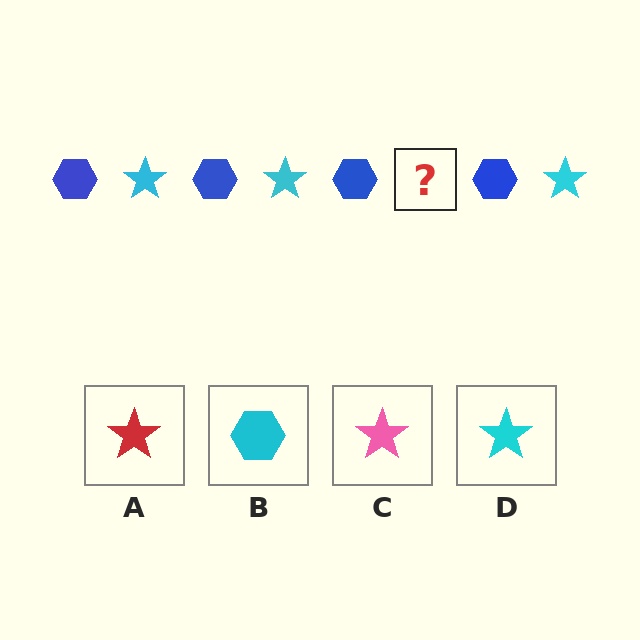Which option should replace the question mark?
Option D.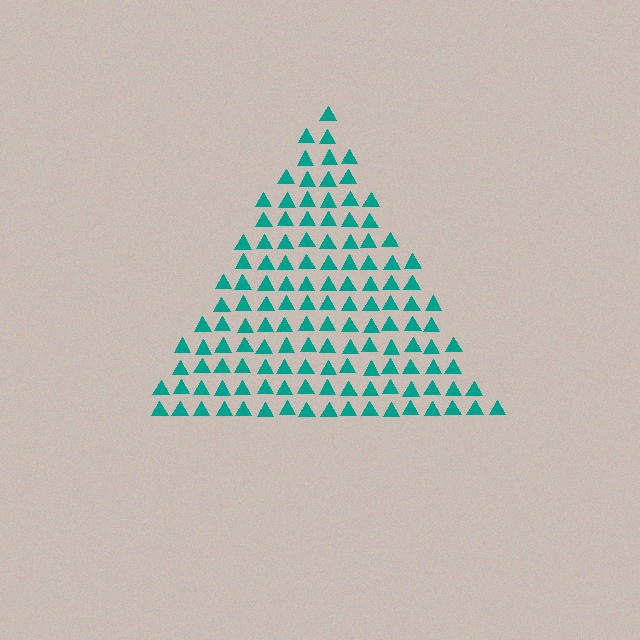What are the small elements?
The small elements are triangles.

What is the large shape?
The large shape is a triangle.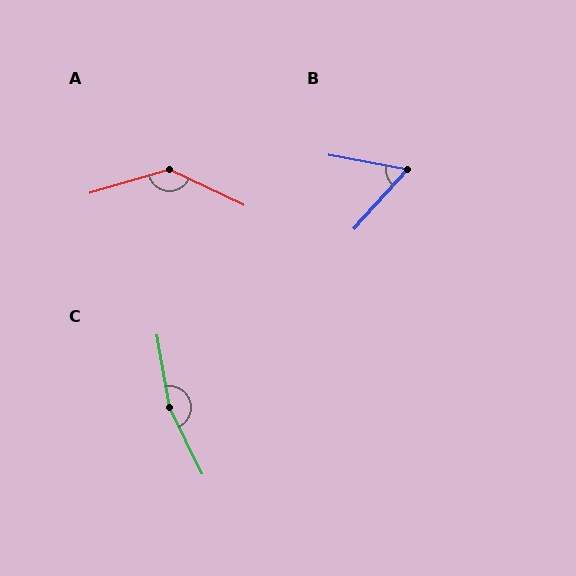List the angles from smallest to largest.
B (59°), A (138°), C (164°).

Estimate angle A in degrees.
Approximately 138 degrees.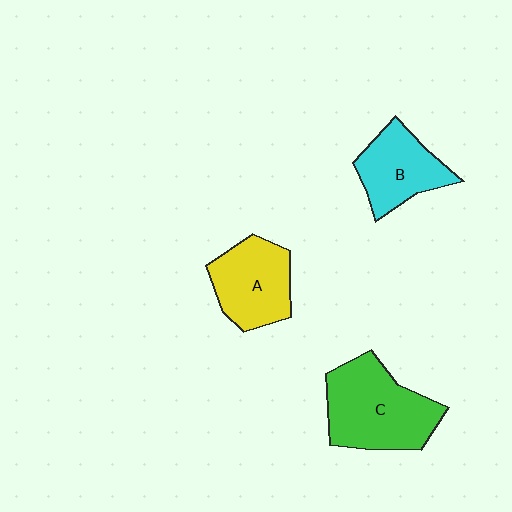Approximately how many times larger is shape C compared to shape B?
Approximately 1.5 times.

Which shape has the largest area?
Shape C (green).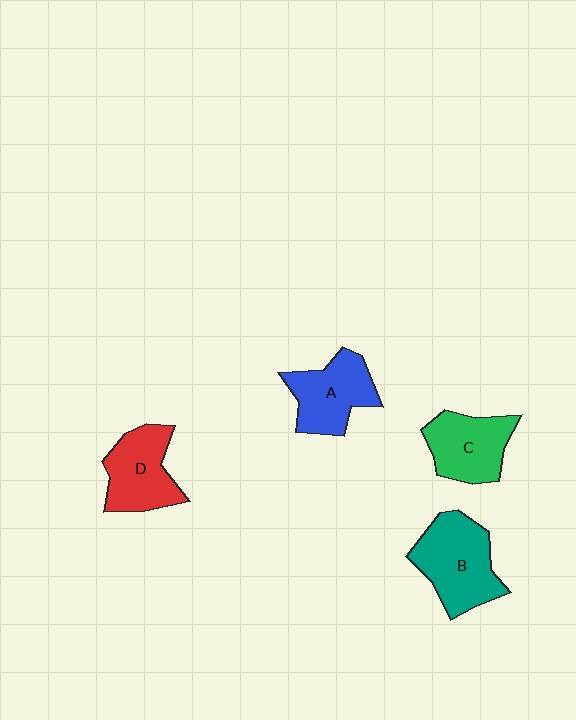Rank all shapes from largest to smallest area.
From largest to smallest: B (teal), D (red), A (blue), C (green).